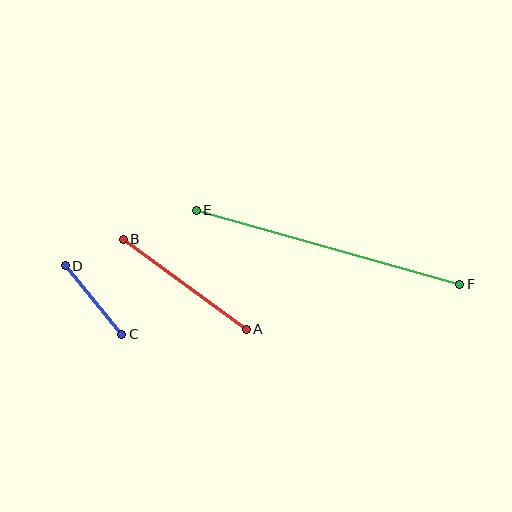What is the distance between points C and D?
The distance is approximately 89 pixels.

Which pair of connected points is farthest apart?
Points E and F are farthest apart.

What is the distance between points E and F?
The distance is approximately 273 pixels.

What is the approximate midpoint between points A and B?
The midpoint is at approximately (185, 284) pixels.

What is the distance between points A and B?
The distance is approximately 152 pixels.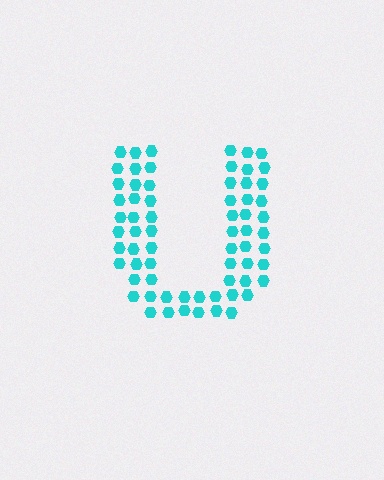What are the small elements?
The small elements are hexagons.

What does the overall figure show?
The overall figure shows the letter U.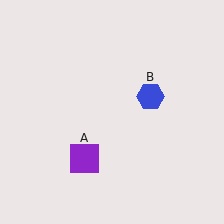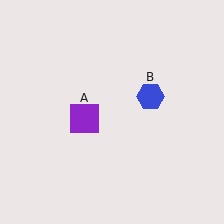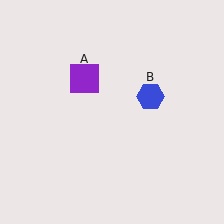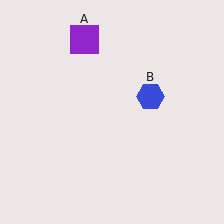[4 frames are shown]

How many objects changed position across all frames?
1 object changed position: purple square (object A).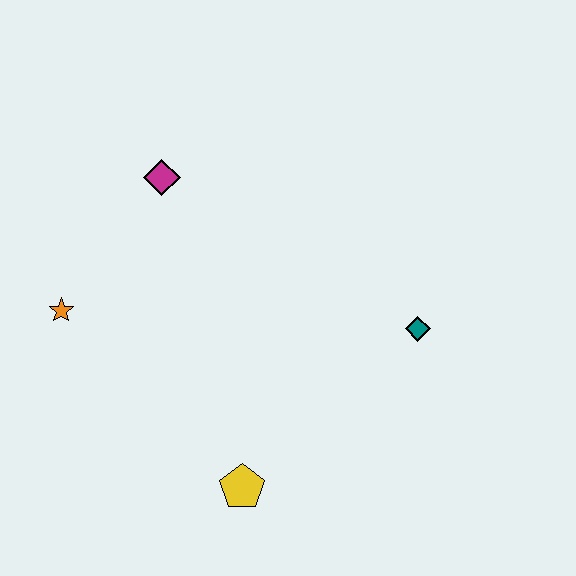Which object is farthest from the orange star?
The teal diamond is farthest from the orange star.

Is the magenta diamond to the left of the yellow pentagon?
Yes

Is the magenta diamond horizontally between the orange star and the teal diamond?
Yes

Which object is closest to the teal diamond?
The yellow pentagon is closest to the teal diamond.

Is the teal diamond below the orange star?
Yes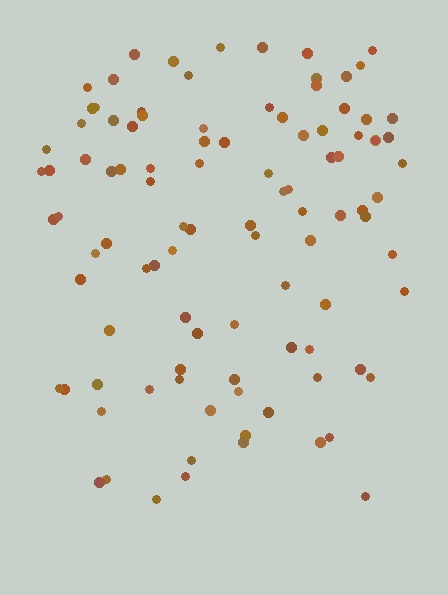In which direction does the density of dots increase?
From bottom to top, with the top side densest.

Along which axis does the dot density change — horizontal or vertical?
Vertical.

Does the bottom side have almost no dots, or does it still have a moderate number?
Still a moderate number, just noticeably fewer than the top.